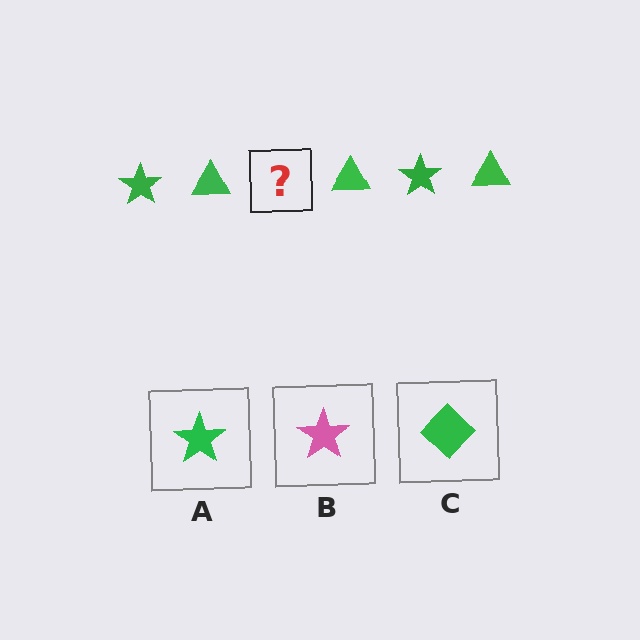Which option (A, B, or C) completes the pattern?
A.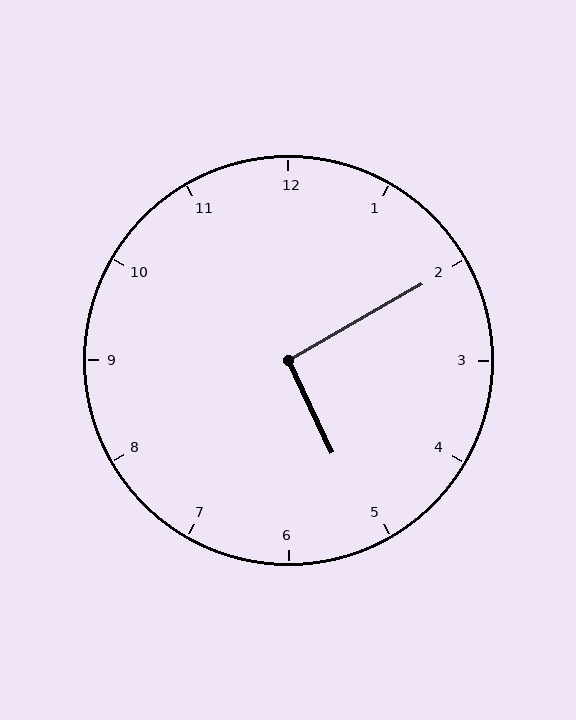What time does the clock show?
5:10.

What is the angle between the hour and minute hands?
Approximately 95 degrees.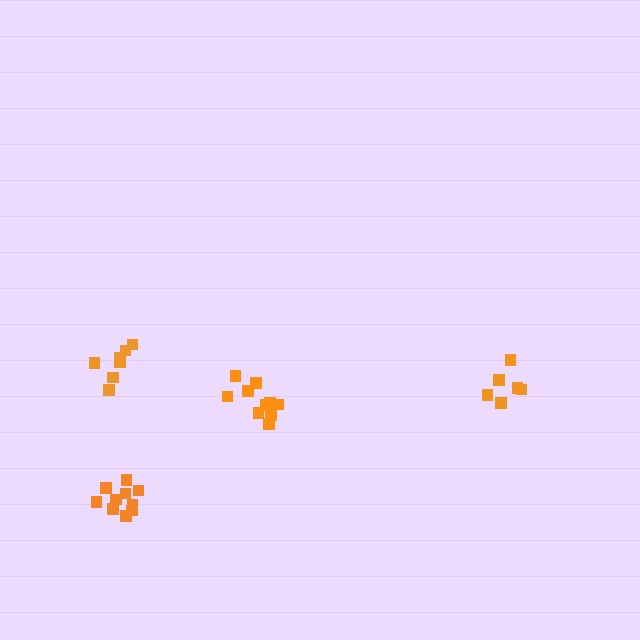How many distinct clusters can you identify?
There are 4 distinct clusters.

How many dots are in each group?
Group 1: 7 dots, Group 2: 10 dots, Group 3: 10 dots, Group 4: 6 dots (33 total).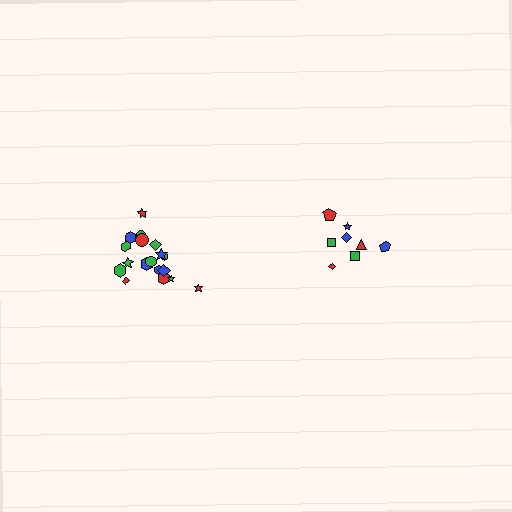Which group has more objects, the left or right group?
The left group.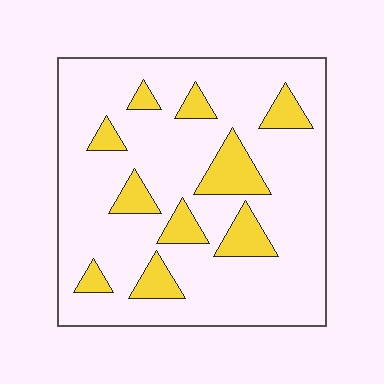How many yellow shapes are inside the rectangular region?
10.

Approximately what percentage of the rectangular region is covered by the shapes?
Approximately 20%.